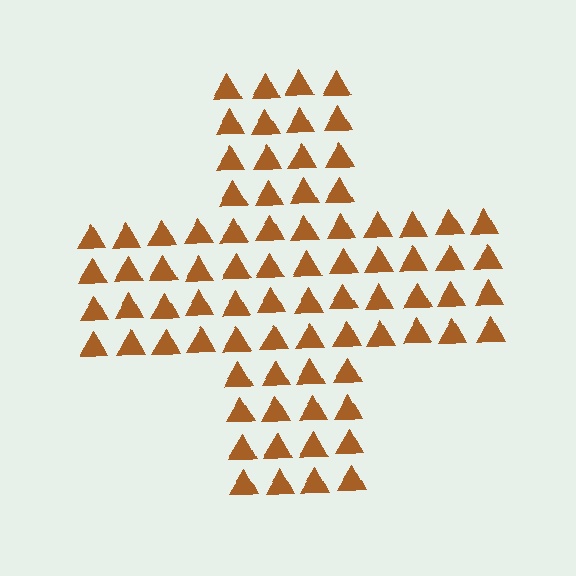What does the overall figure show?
The overall figure shows a cross.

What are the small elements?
The small elements are triangles.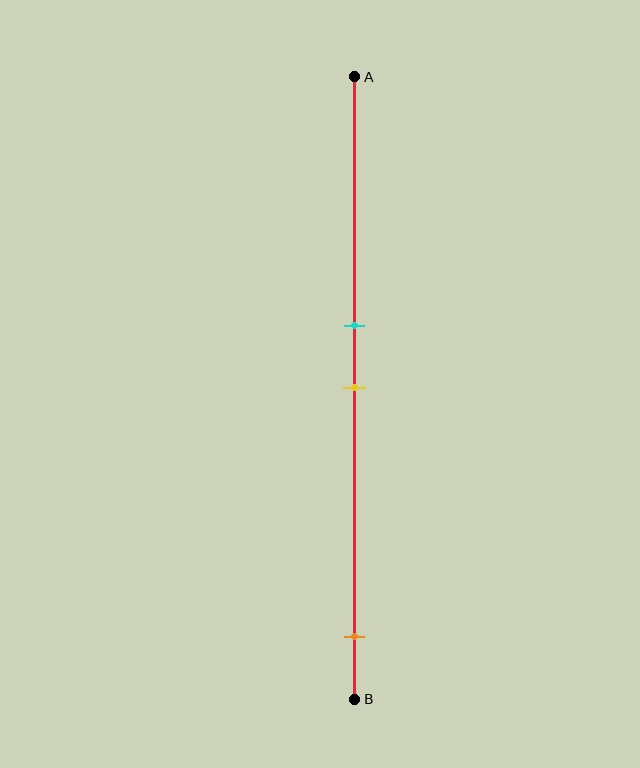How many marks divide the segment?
There are 3 marks dividing the segment.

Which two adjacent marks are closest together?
The cyan and yellow marks are the closest adjacent pair.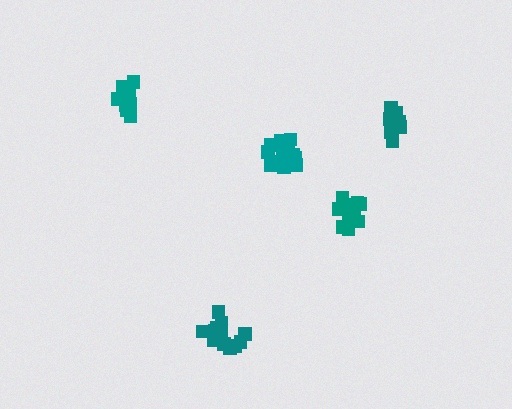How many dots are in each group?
Group 1: 10 dots, Group 2: 15 dots, Group 3: 11 dots, Group 4: 14 dots, Group 5: 12 dots (62 total).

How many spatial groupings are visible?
There are 5 spatial groupings.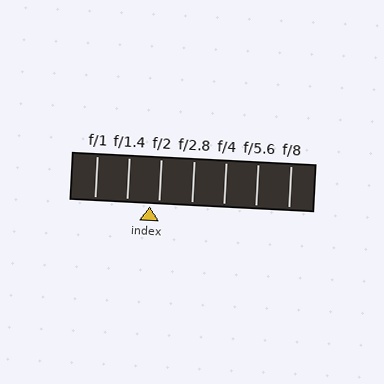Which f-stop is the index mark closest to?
The index mark is closest to f/2.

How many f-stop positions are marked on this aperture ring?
There are 7 f-stop positions marked.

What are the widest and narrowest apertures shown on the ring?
The widest aperture shown is f/1 and the narrowest is f/8.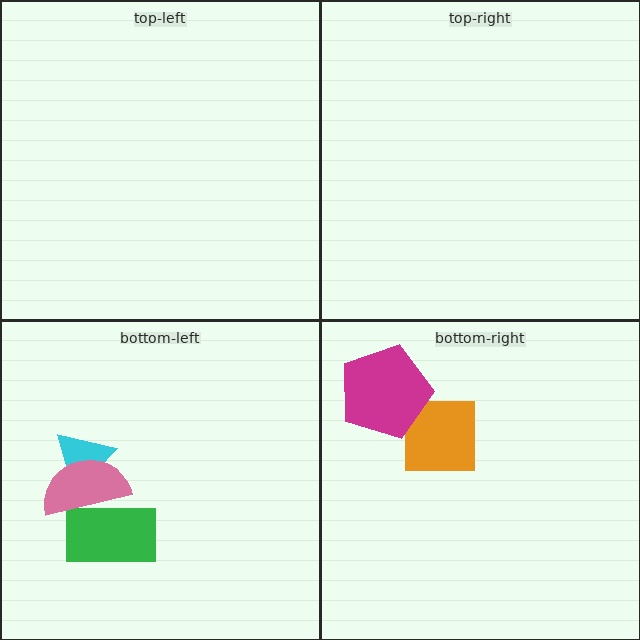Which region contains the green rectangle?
The bottom-left region.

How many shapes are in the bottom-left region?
3.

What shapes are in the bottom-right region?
The orange square, the magenta pentagon.